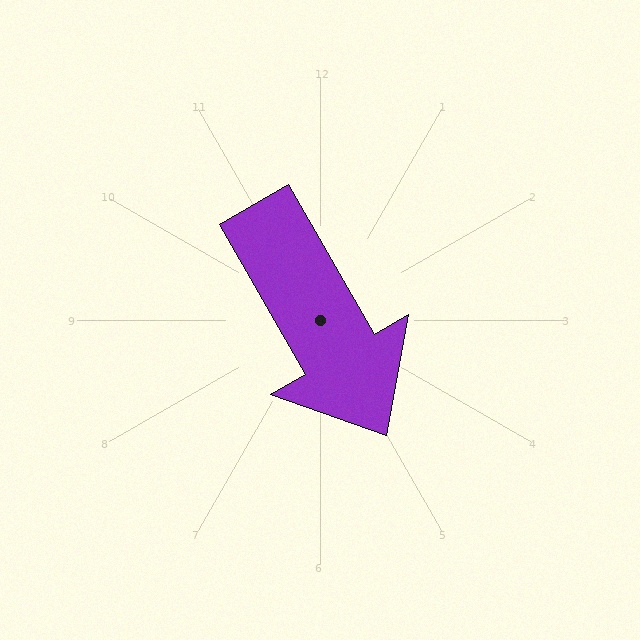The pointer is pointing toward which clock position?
Roughly 5 o'clock.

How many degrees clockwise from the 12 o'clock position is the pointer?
Approximately 150 degrees.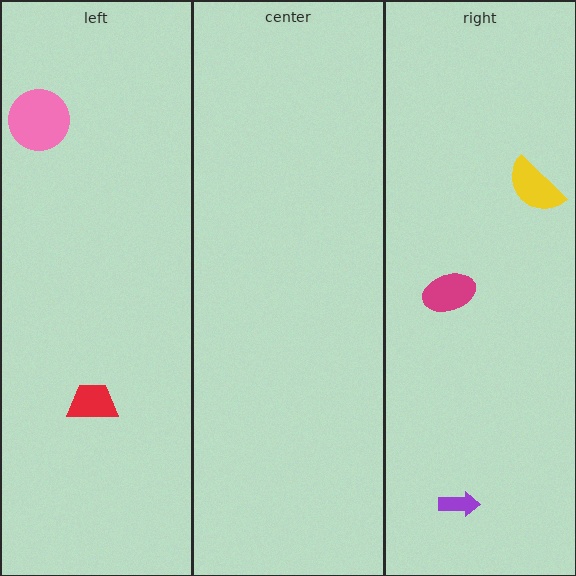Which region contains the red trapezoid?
The left region.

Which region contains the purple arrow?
The right region.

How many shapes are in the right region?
3.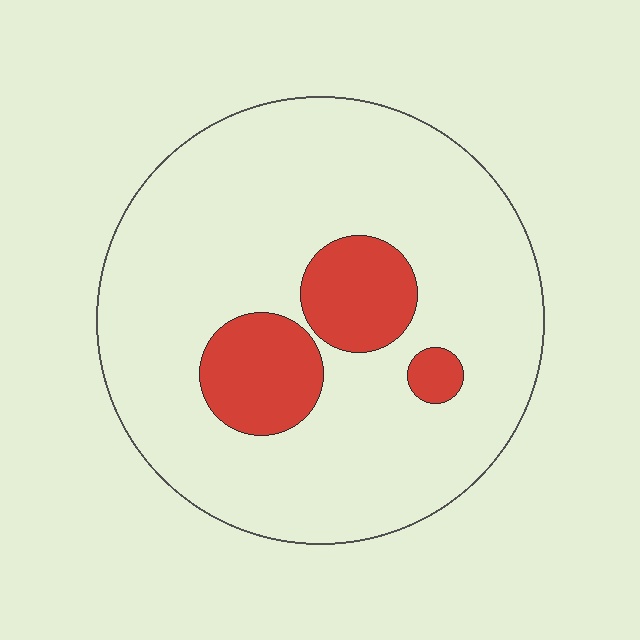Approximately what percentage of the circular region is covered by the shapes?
Approximately 15%.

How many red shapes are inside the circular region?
3.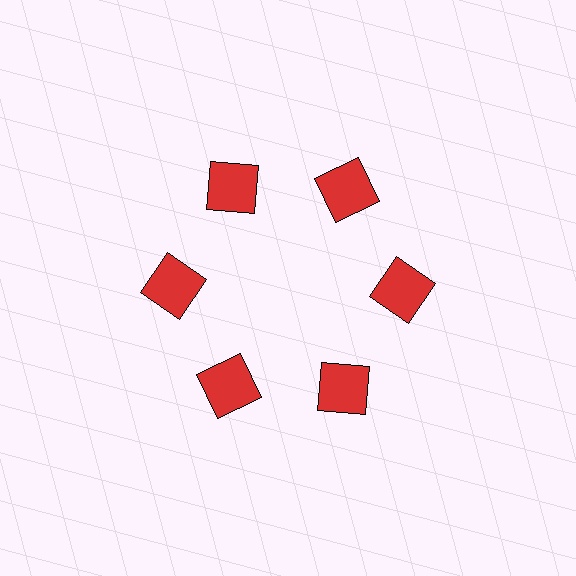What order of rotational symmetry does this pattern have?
This pattern has 6-fold rotational symmetry.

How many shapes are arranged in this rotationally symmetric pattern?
There are 6 shapes, arranged in 6 groups of 1.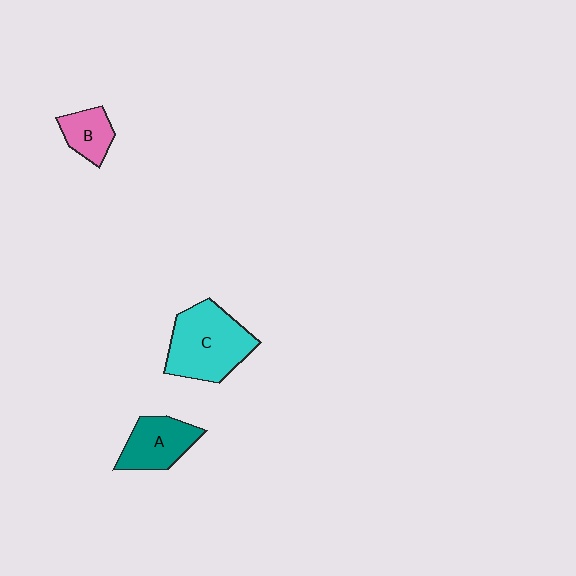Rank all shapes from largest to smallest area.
From largest to smallest: C (cyan), A (teal), B (pink).